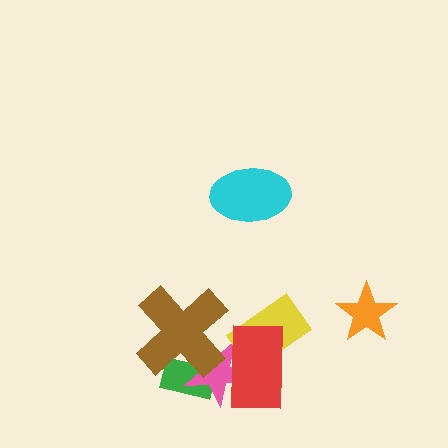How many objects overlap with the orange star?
0 objects overlap with the orange star.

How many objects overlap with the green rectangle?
2 objects overlap with the green rectangle.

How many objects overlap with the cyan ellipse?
0 objects overlap with the cyan ellipse.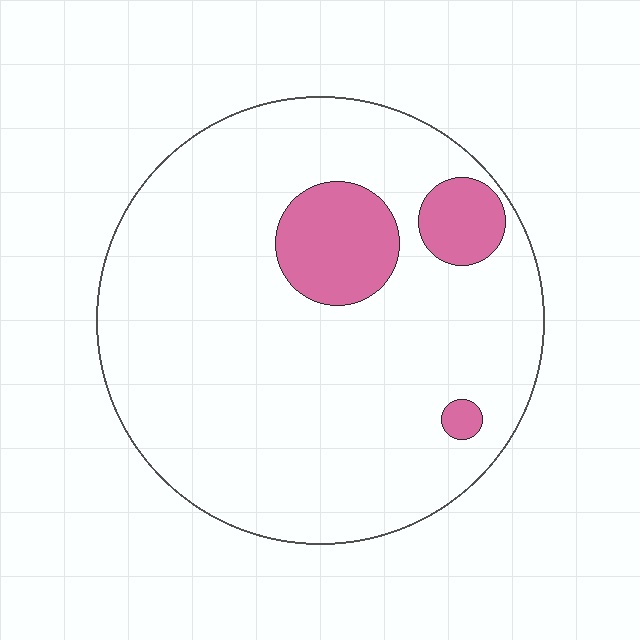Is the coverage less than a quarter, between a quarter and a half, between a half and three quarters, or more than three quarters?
Less than a quarter.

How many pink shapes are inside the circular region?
3.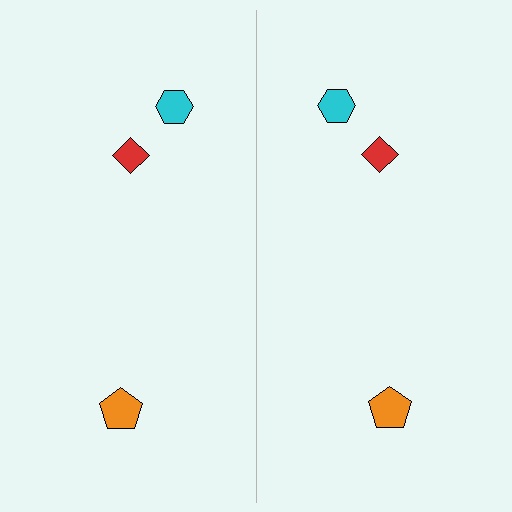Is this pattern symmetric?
Yes, this pattern has bilateral (reflection) symmetry.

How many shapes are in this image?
There are 6 shapes in this image.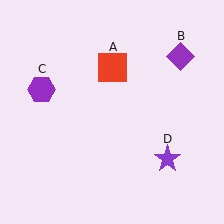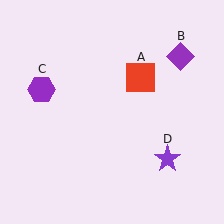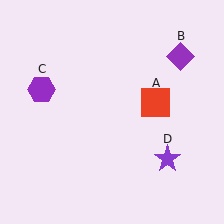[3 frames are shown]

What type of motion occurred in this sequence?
The red square (object A) rotated clockwise around the center of the scene.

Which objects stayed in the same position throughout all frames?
Purple diamond (object B) and purple hexagon (object C) and purple star (object D) remained stationary.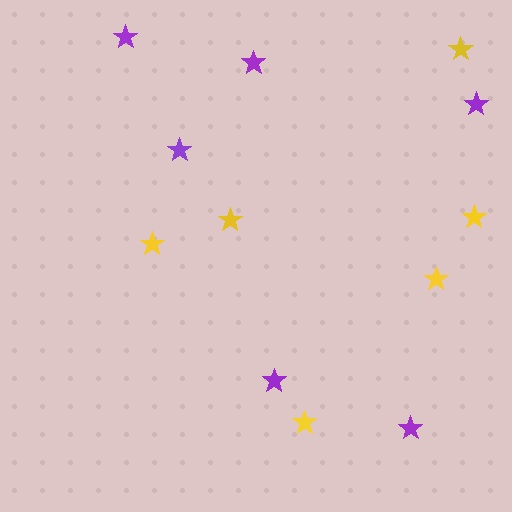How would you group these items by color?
There are 2 groups: one group of yellow stars (6) and one group of purple stars (6).